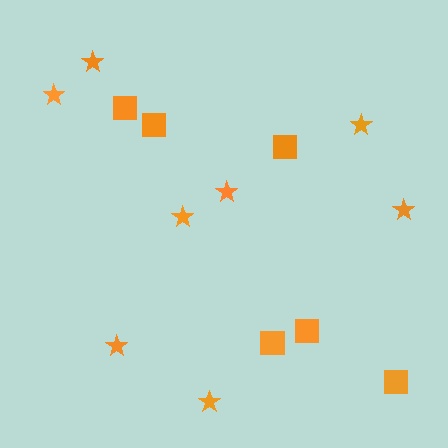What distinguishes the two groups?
There are 2 groups: one group of squares (6) and one group of stars (8).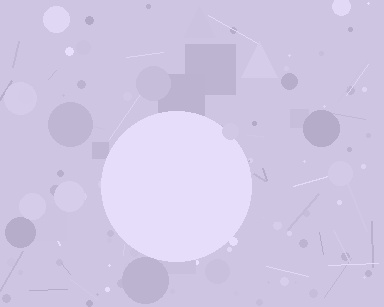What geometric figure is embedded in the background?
A circle is embedded in the background.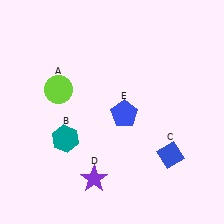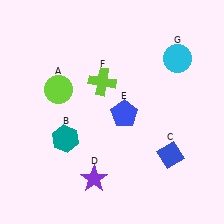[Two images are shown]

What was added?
A lime cross (F), a cyan circle (G) were added in Image 2.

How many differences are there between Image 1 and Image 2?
There are 2 differences between the two images.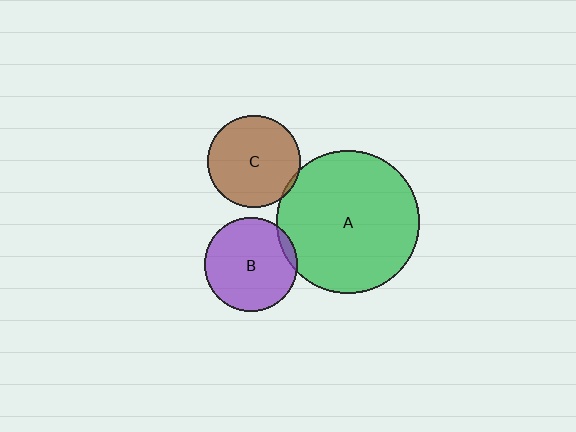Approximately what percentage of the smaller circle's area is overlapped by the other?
Approximately 5%.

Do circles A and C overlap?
Yes.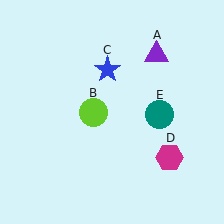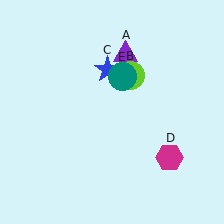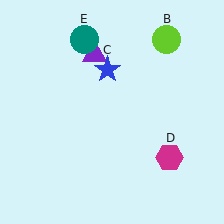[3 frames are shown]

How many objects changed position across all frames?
3 objects changed position: purple triangle (object A), lime circle (object B), teal circle (object E).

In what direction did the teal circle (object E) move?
The teal circle (object E) moved up and to the left.